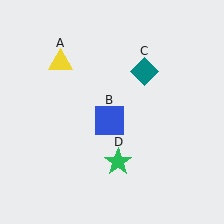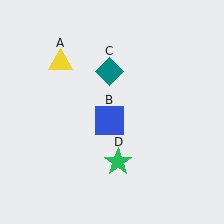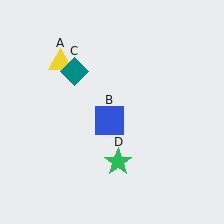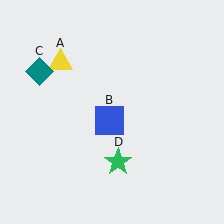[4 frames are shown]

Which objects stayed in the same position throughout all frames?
Yellow triangle (object A) and blue square (object B) and green star (object D) remained stationary.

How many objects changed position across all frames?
1 object changed position: teal diamond (object C).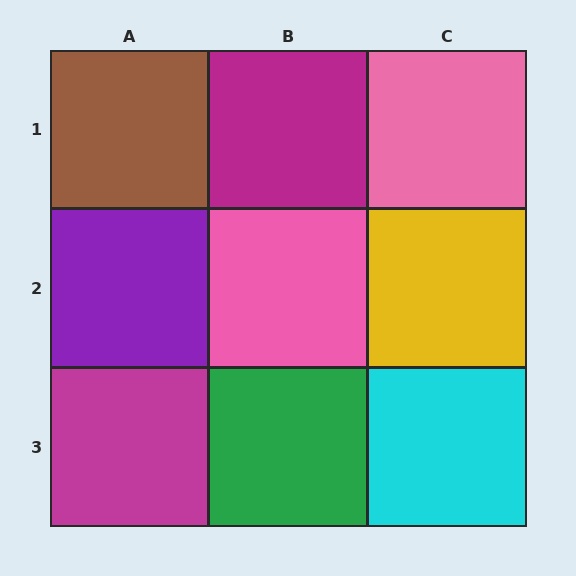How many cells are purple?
1 cell is purple.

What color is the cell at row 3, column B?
Green.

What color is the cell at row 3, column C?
Cyan.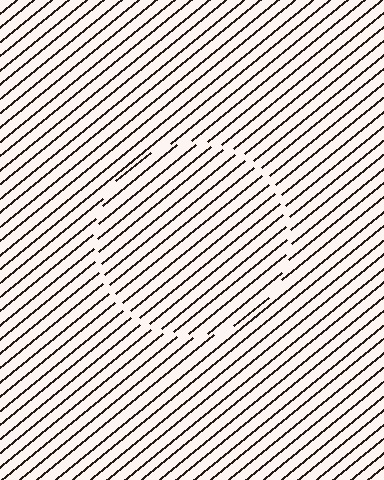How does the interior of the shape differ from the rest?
The interior of the shape contains the same grating, shifted by half a period — the contour is defined by the phase discontinuity where line-ends from the inner and outer gratings abut.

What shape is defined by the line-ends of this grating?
An illusory circle. The interior of the shape contains the same grating, shifted by half a period — the contour is defined by the phase discontinuity where line-ends from the inner and outer gratings abut.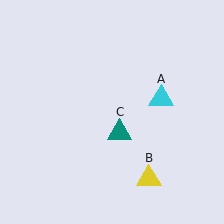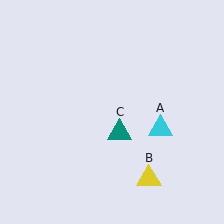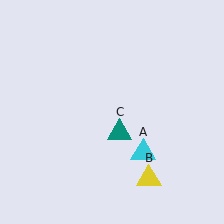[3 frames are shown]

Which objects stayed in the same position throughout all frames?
Yellow triangle (object B) and teal triangle (object C) remained stationary.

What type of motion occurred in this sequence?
The cyan triangle (object A) rotated clockwise around the center of the scene.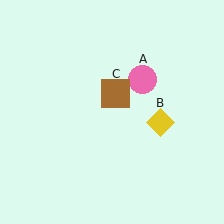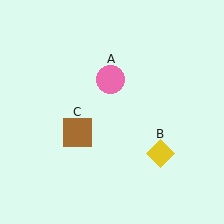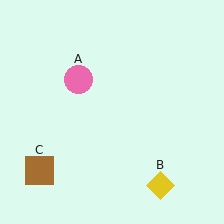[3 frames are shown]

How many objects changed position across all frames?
3 objects changed position: pink circle (object A), yellow diamond (object B), brown square (object C).